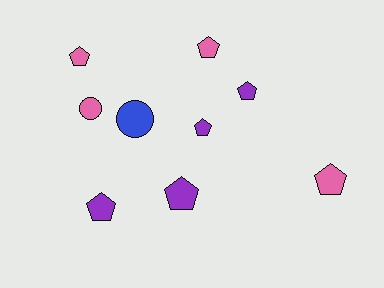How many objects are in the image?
There are 9 objects.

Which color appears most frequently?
Pink, with 4 objects.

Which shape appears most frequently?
Pentagon, with 7 objects.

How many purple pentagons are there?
There are 4 purple pentagons.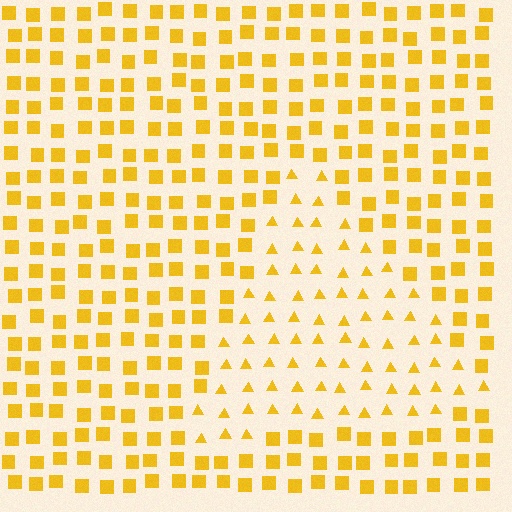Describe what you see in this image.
The image is filled with small yellow elements arranged in a uniform grid. A triangle-shaped region contains triangles, while the surrounding area contains squares. The boundary is defined purely by the change in element shape.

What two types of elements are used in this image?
The image uses triangles inside the triangle region and squares outside it.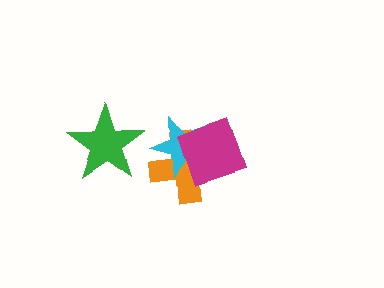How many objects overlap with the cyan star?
2 objects overlap with the cyan star.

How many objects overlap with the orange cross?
2 objects overlap with the orange cross.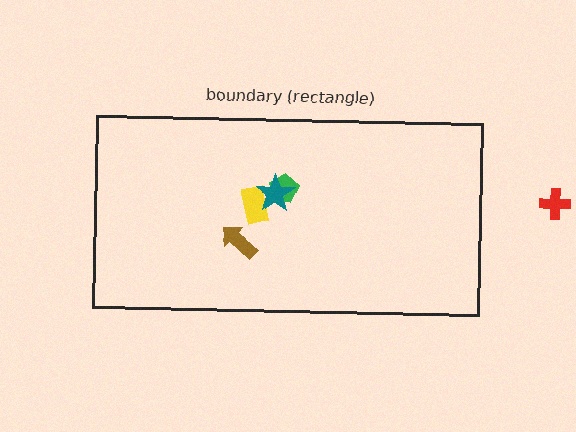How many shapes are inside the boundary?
4 inside, 1 outside.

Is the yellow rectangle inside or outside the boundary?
Inside.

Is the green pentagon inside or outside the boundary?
Inside.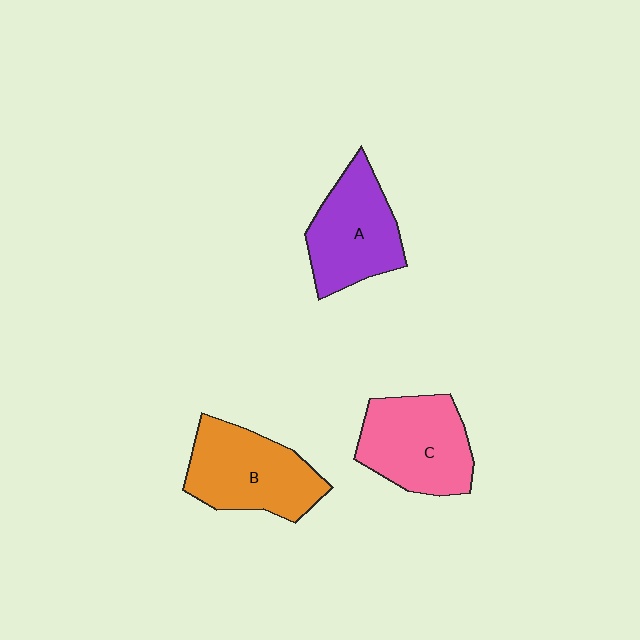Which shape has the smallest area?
Shape A (purple).